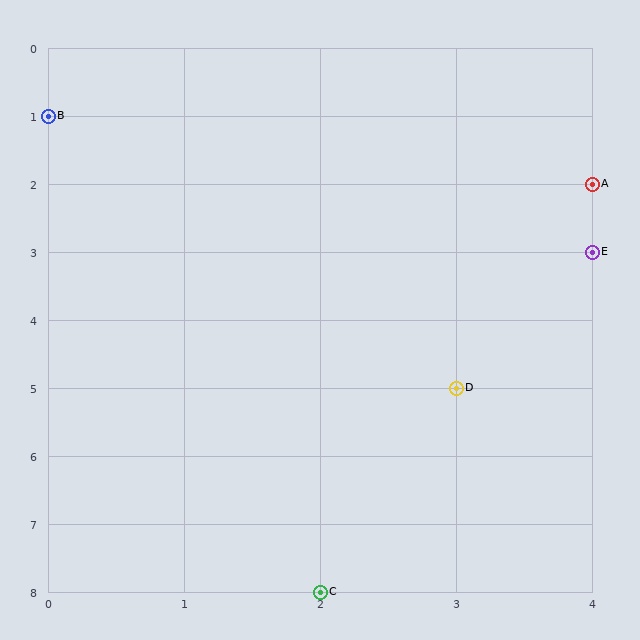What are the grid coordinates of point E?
Point E is at grid coordinates (4, 3).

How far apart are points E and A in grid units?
Points E and A are 1 row apart.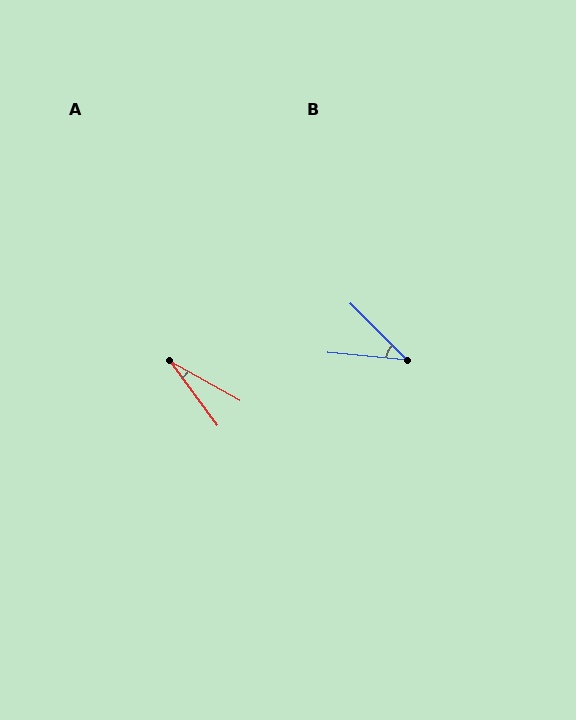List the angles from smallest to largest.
A (24°), B (39°).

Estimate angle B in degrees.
Approximately 39 degrees.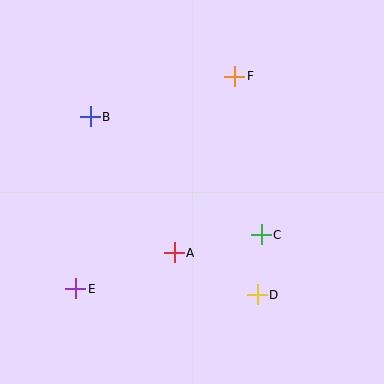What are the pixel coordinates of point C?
Point C is at (261, 235).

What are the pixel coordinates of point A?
Point A is at (174, 253).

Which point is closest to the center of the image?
Point A at (174, 253) is closest to the center.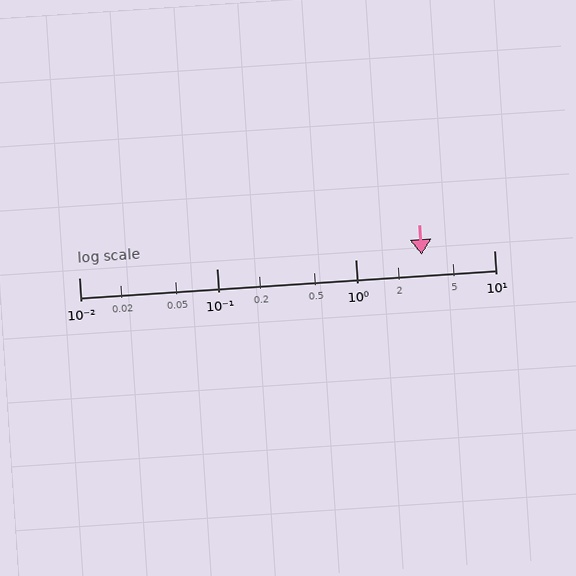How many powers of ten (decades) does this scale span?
The scale spans 3 decades, from 0.01 to 10.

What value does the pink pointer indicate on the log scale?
The pointer indicates approximately 3.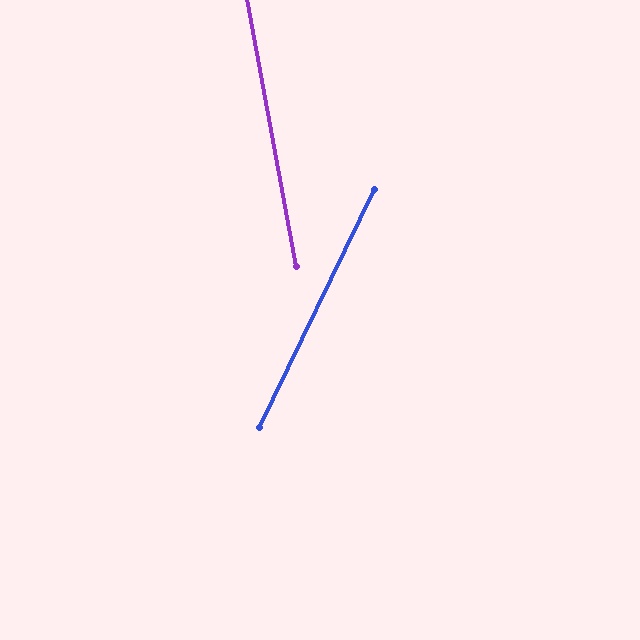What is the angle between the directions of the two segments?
Approximately 36 degrees.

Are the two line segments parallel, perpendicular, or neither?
Neither parallel nor perpendicular — they differ by about 36°.